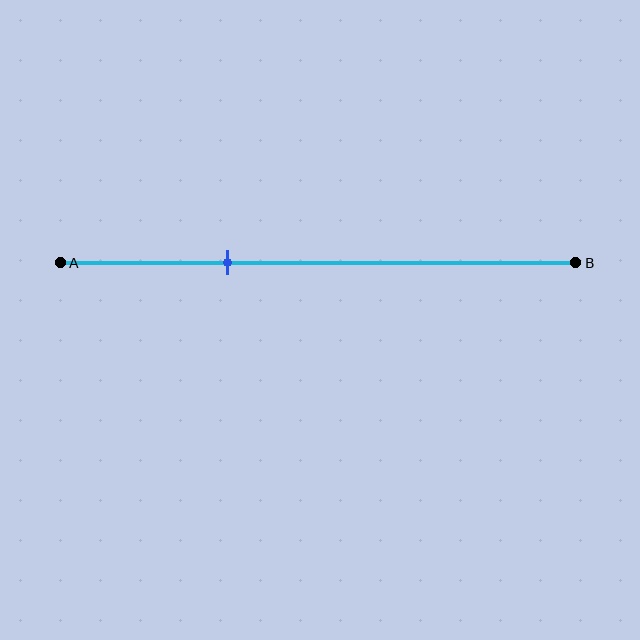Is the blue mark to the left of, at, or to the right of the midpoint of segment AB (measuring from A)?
The blue mark is to the left of the midpoint of segment AB.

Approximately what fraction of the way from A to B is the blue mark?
The blue mark is approximately 30% of the way from A to B.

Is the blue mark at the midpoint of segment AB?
No, the mark is at about 30% from A, not at the 50% midpoint.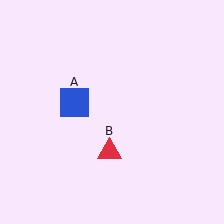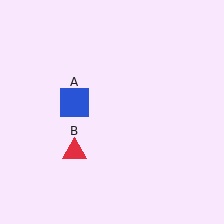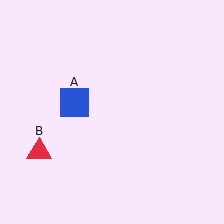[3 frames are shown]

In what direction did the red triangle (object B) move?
The red triangle (object B) moved left.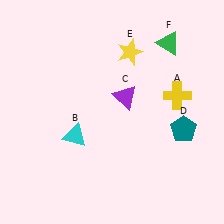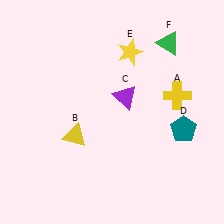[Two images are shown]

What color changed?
The triangle (B) changed from cyan in Image 1 to yellow in Image 2.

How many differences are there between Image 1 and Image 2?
There is 1 difference between the two images.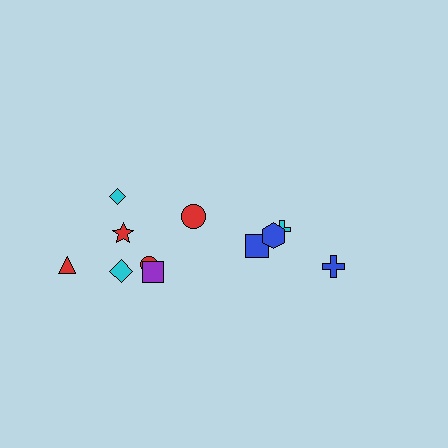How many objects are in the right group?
There are 4 objects.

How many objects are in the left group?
There are 7 objects.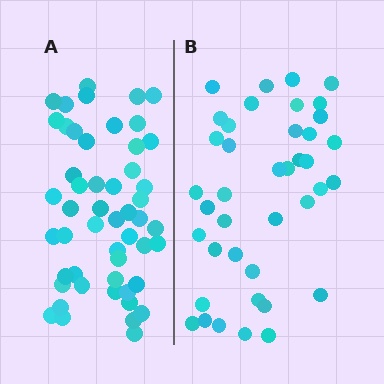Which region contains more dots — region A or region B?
Region A (the left region) has more dots.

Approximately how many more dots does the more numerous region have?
Region A has roughly 12 or so more dots than region B.